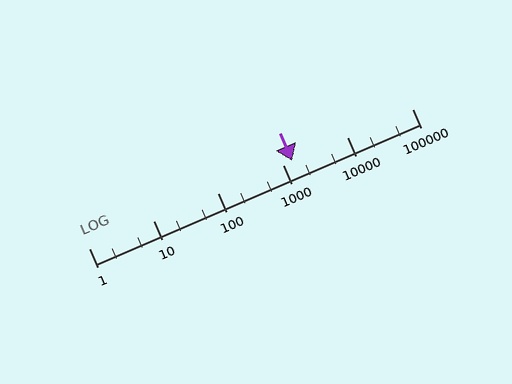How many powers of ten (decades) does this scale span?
The scale spans 5 decades, from 1 to 100000.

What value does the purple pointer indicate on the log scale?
The pointer indicates approximately 1400.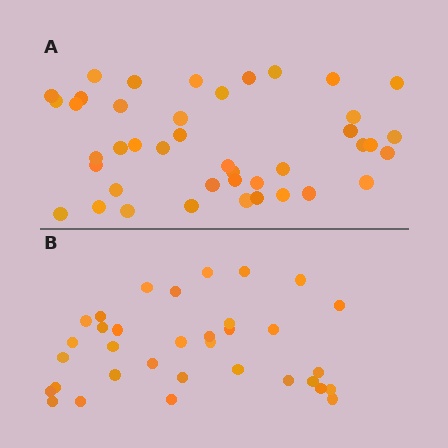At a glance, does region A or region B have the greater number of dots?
Region A (the top region) has more dots.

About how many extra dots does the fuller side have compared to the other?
Region A has roughly 8 or so more dots than region B.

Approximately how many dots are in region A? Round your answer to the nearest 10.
About 40 dots. (The exact count is 42, which rounds to 40.)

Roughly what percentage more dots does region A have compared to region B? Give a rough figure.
About 25% more.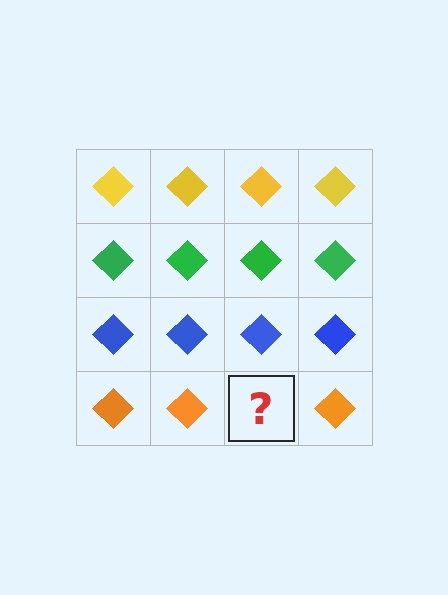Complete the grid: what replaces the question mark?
The question mark should be replaced with an orange diamond.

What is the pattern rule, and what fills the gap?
The rule is that each row has a consistent color. The gap should be filled with an orange diamond.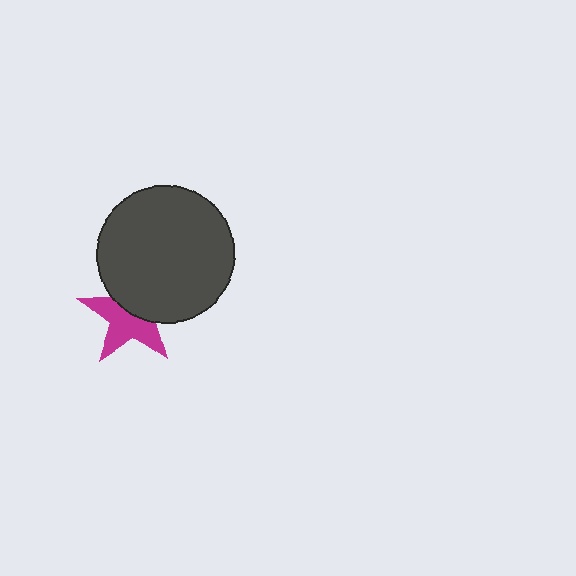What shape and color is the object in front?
The object in front is a dark gray circle.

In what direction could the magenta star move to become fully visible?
The magenta star could move down. That would shift it out from behind the dark gray circle entirely.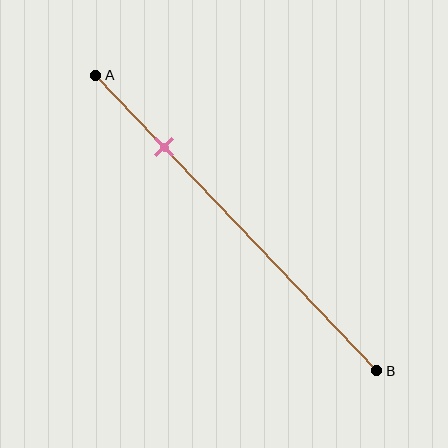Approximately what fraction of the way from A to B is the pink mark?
The pink mark is approximately 25% of the way from A to B.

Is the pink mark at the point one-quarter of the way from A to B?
Yes, the mark is approximately at the one-quarter point.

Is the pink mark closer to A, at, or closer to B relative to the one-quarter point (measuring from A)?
The pink mark is approximately at the one-quarter point of segment AB.